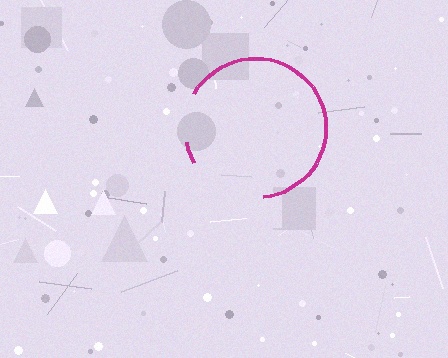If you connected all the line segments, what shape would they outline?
They would outline a circle.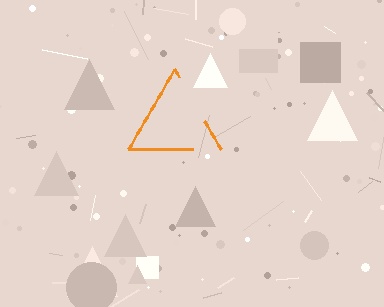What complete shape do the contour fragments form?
The contour fragments form a triangle.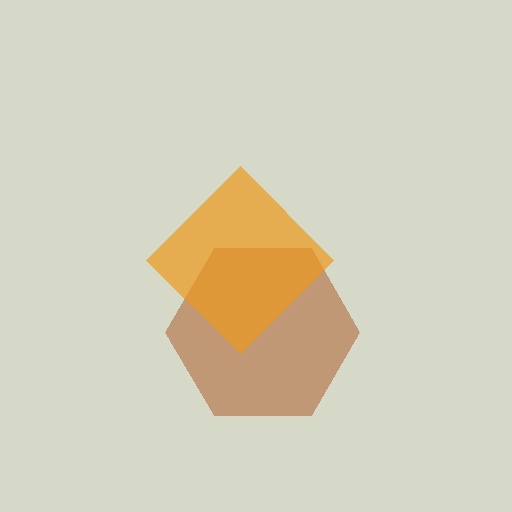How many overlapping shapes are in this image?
There are 2 overlapping shapes in the image.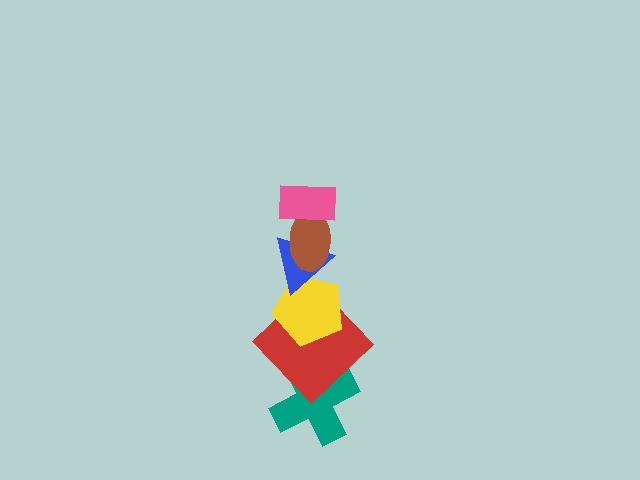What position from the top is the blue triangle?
The blue triangle is 3rd from the top.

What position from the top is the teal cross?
The teal cross is 6th from the top.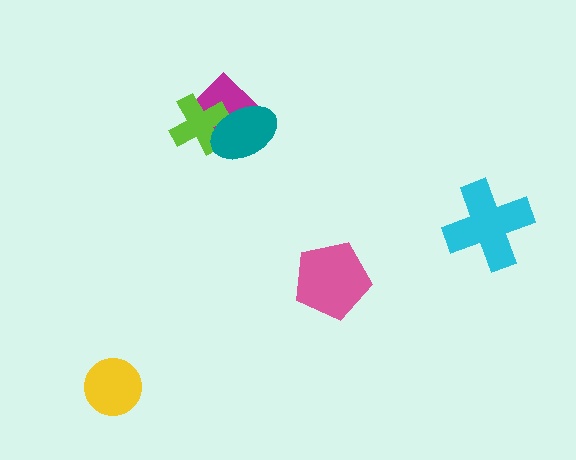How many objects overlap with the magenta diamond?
2 objects overlap with the magenta diamond.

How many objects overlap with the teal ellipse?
2 objects overlap with the teal ellipse.